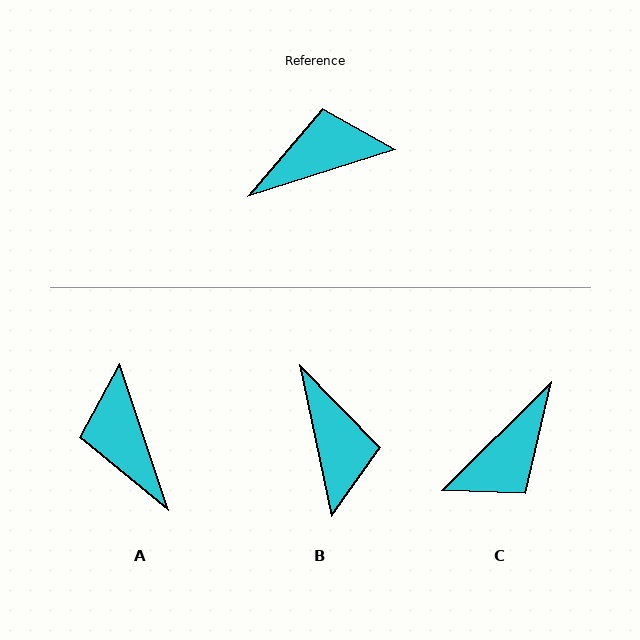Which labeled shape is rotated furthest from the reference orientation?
C, about 153 degrees away.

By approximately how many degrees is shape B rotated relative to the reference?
Approximately 95 degrees clockwise.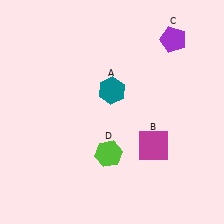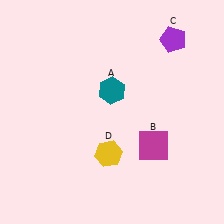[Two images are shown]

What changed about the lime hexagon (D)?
In Image 1, D is lime. In Image 2, it changed to yellow.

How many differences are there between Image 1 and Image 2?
There is 1 difference between the two images.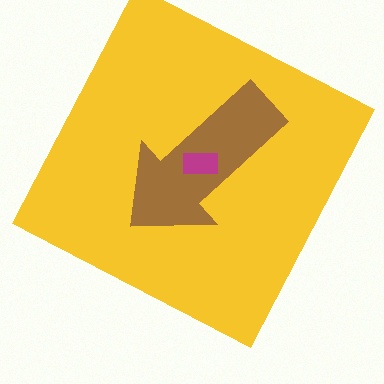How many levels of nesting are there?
3.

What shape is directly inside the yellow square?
The brown arrow.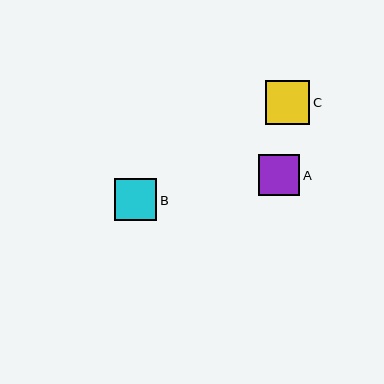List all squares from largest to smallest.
From largest to smallest: C, B, A.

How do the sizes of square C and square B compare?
Square C and square B are approximately the same size.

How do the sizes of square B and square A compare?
Square B and square A are approximately the same size.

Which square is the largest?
Square C is the largest with a size of approximately 44 pixels.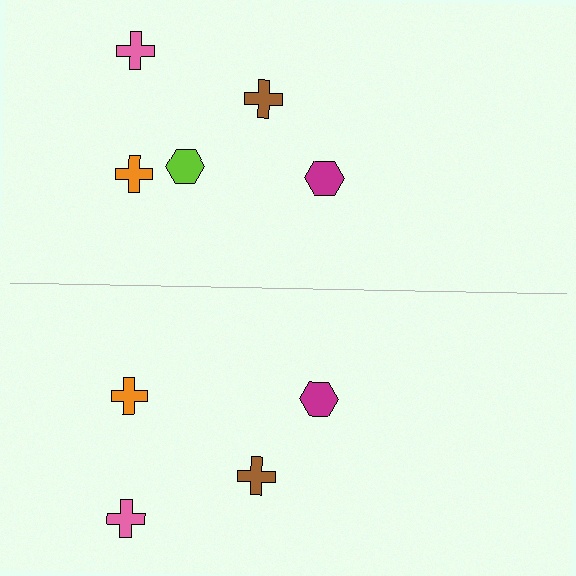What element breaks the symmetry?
A lime hexagon is missing from the bottom side.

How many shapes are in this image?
There are 9 shapes in this image.